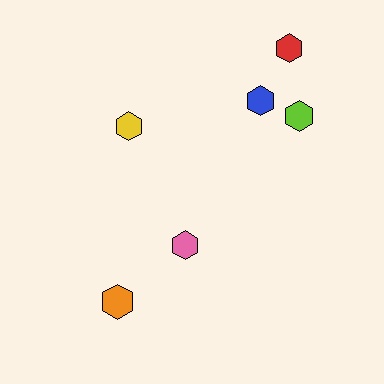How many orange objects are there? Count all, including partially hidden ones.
There is 1 orange object.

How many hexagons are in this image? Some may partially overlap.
There are 6 hexagons.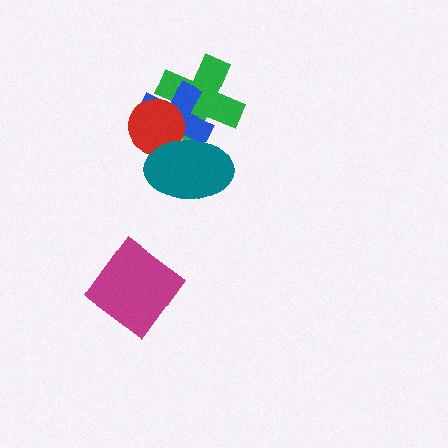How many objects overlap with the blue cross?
3 objects overlap with the blue cross.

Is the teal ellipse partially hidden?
No, no other shape covers it.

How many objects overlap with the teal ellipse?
3 objects overlap with the teal ellipse.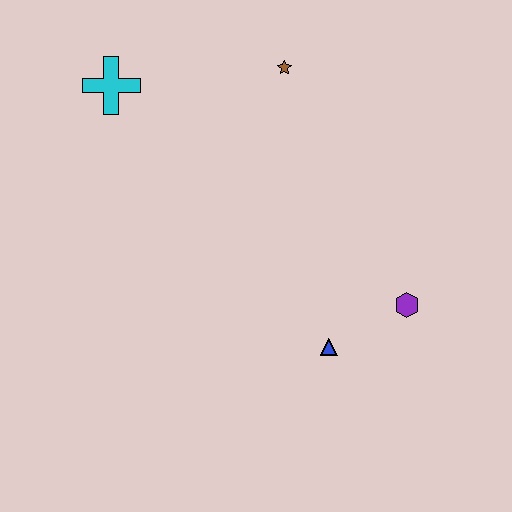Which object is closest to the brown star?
The cyan cross is closest to the brown star.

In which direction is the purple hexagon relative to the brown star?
The purple hexagon is below the brown star.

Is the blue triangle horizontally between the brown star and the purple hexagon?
Yes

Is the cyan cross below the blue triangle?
No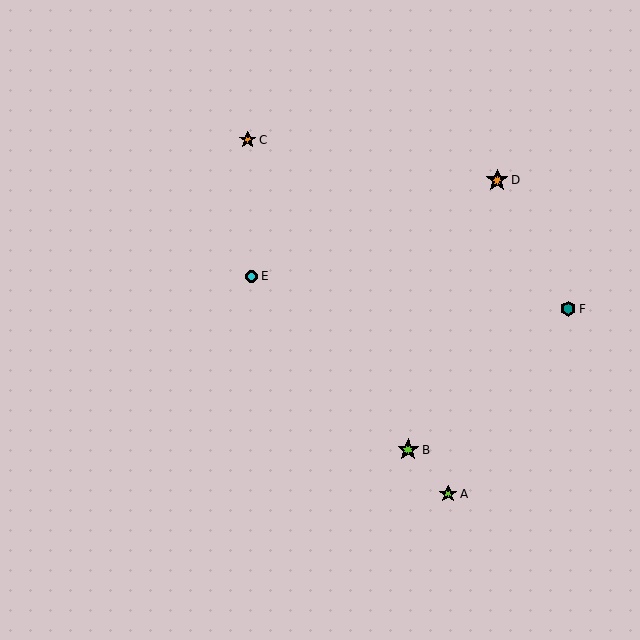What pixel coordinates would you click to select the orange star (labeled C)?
Click at (248, 140) to select the orange star C.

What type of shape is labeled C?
Shape C is an orange star.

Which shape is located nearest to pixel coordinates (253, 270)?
The cyan circle (labeled E) at (252, 276) is nearest to that location.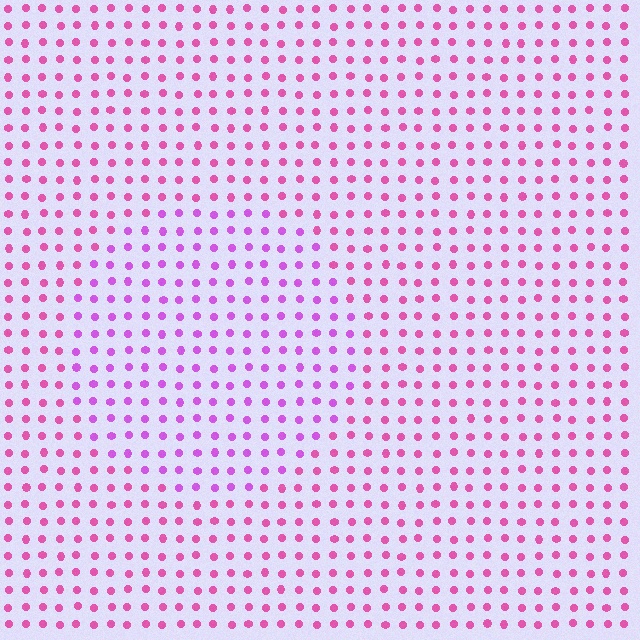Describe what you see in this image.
The image is filled with small pink elements in a uniform arrangement. A circle-shaped region is visible where the elements are tinted to a slightly different hue, forming a subtle color boundary.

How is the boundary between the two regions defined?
The boundary is defined purely by a slight shift in hue (about 30 degrees). Spacing, size, and orientation are identical on both sides.